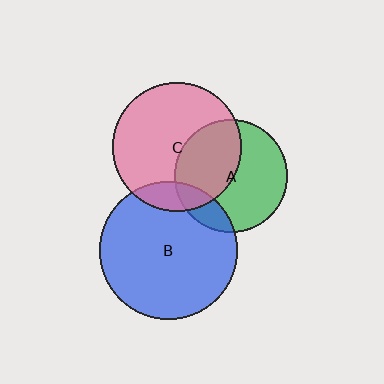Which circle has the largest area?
Circle B (blue).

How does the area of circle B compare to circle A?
Approximately 1.5 times.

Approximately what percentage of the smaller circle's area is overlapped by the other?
Approximately 15%.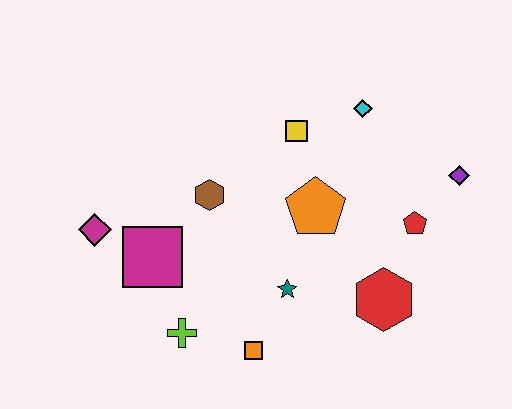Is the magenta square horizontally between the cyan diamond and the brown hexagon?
No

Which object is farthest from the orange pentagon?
The magenta diamond is farthest from the orange pentagon.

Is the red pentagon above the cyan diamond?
No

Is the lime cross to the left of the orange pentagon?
Yes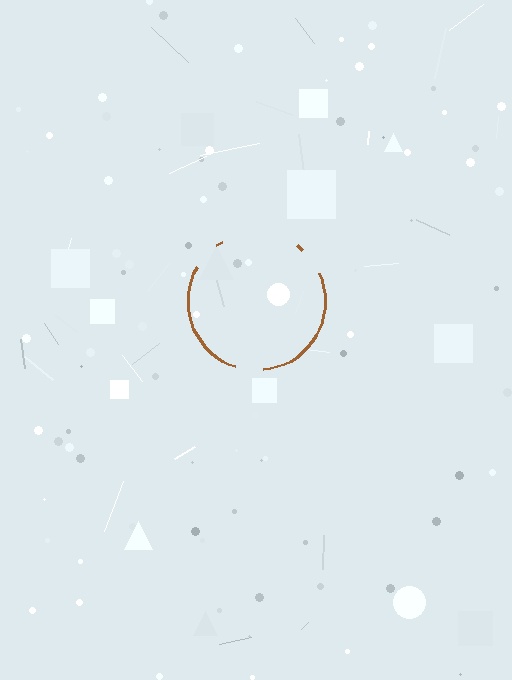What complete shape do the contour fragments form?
The contour fragments form a circle.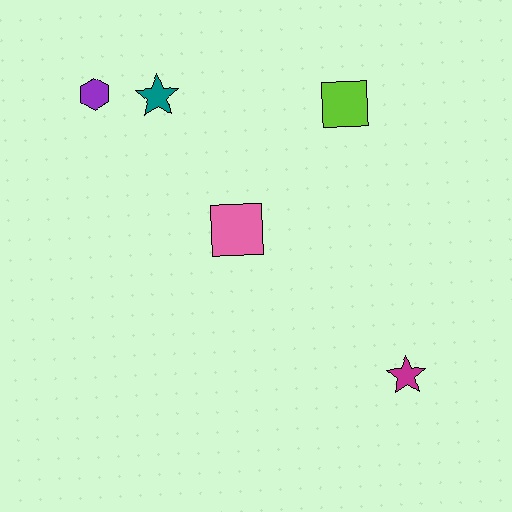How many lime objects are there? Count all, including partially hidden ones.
There is 1 lime object.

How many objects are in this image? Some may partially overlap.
There are 5 objects.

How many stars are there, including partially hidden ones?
There are 2 stars.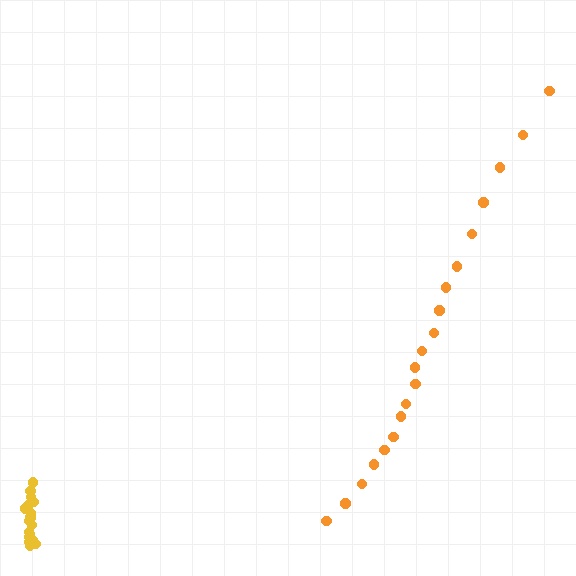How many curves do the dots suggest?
There are 2 distinct paths.